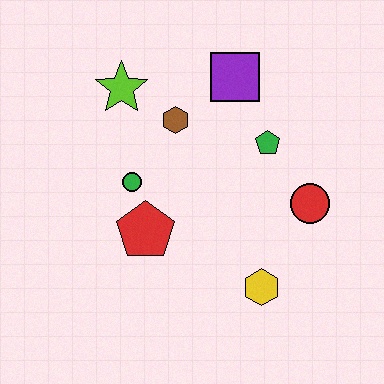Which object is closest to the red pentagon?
The green circle is closest to the red pentagon.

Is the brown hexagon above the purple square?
No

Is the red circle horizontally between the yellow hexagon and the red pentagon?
No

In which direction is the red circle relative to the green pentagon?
The red circle is below the green pentagon.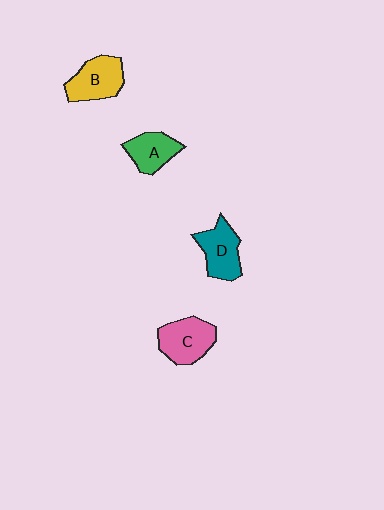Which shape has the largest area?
Shape C (pink).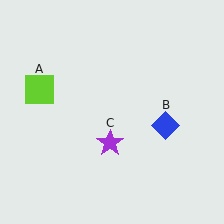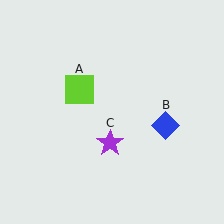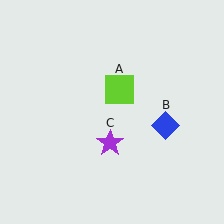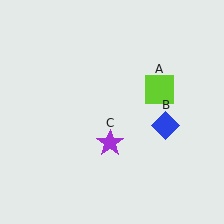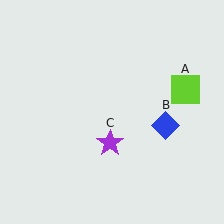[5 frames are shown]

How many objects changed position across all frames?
1 object changed position: lime square (object A).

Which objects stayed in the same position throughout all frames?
Blue diamond (object B) and purple star (object C) remained stationary.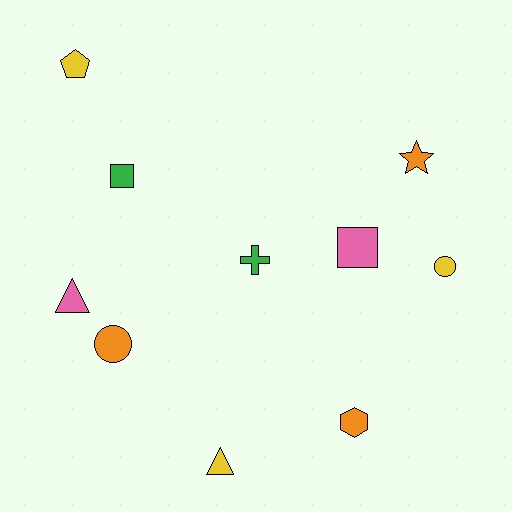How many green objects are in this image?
There are 2 green objects.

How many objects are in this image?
There are 10 objects.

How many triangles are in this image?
There are 2 triangles.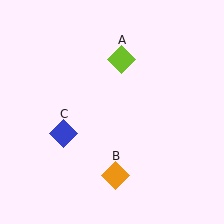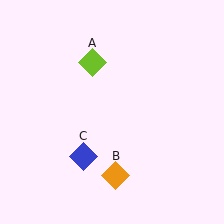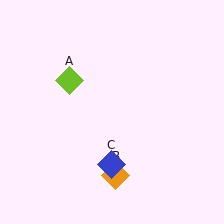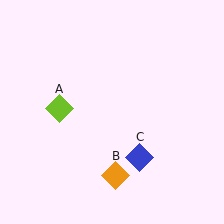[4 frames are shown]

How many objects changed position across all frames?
2 objects changed position: lime diamond (object A), blue diamond (object C).